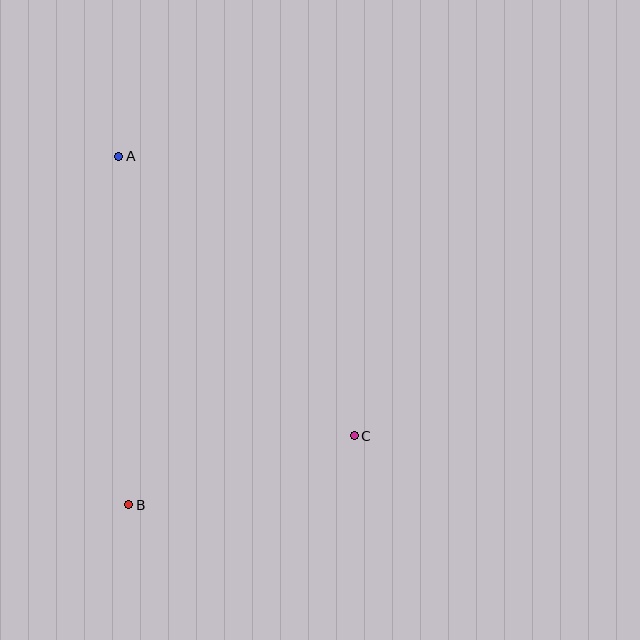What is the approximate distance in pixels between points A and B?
The distance between A and B is approximately 349 pixels.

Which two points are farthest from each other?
Points A and C are farthest from each other.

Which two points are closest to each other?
Points B and C are closest to each other.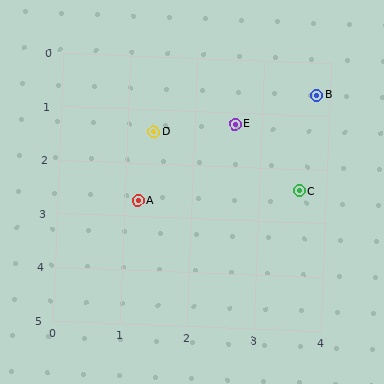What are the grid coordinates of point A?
Point A is at approximately (1.2, 2.7).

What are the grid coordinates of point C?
Point C is at approximately (3.6, 2.4).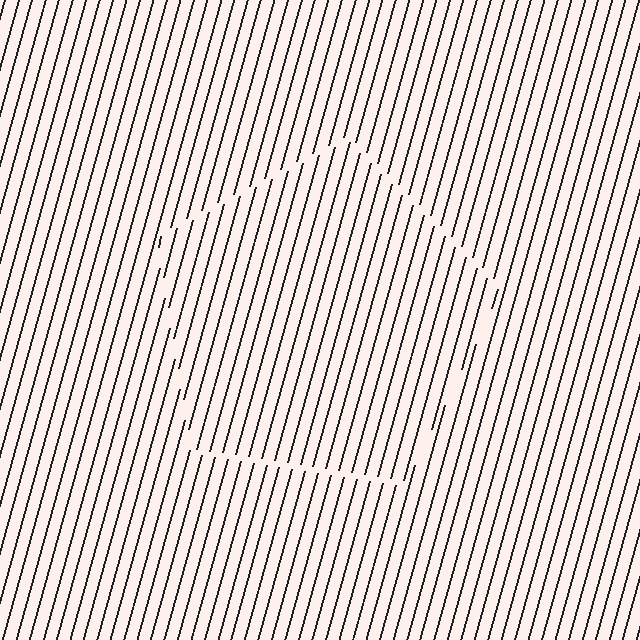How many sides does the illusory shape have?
5 sides — the line-ends trace a pentagon.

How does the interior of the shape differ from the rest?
The interior of the shape contains the same grating, shifted by half a period — the contour is defined by the phase discontinuity where line-ends from the inner and outer gratings abut.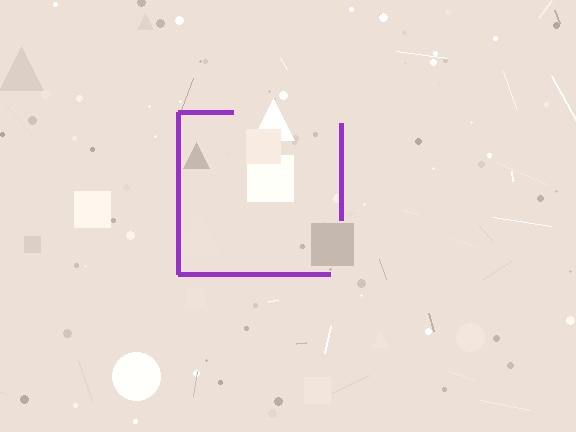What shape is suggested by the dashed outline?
The dashed outline suggests a square.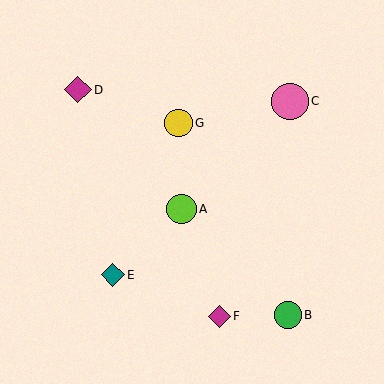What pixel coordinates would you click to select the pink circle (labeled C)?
Click at (290, 101) to select the pink circle C.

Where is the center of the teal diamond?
The center of the teal diamond is at (113, 275).